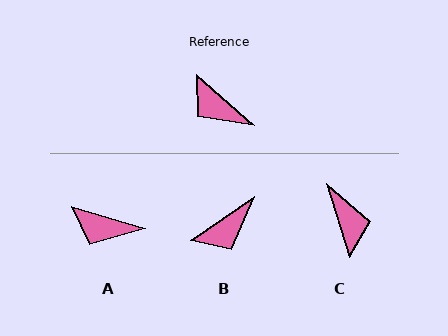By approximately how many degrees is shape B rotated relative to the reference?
Approximately 76 degrees counter-clockwise.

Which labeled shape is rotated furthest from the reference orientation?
C, about 148 degrees away.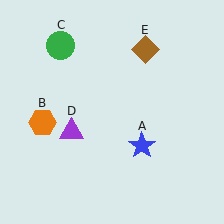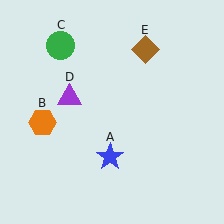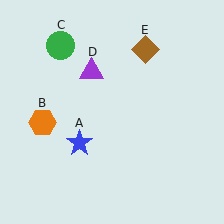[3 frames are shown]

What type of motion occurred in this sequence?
The blue star (object A), purple triangle (object D) rotated clockwise around the center of the scene.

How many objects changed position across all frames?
2 objects changed position: blue star (object A), purple triangle (object D).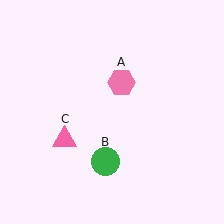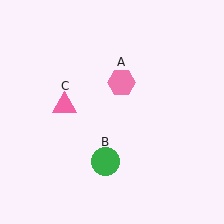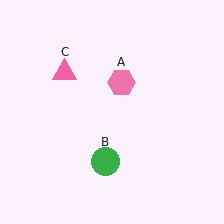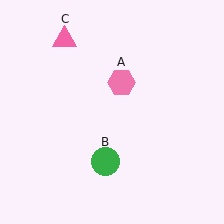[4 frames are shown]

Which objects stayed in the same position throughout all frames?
Pink hexagon (object A) and green circle (object B) remained stationary.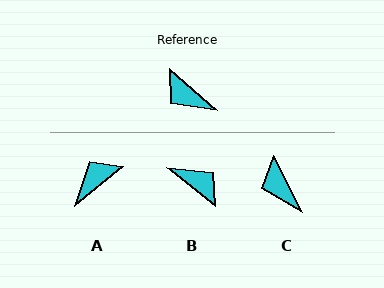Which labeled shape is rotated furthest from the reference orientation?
B, about 178 degrees away.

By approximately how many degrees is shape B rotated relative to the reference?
Approximately 178 degrees clockwise.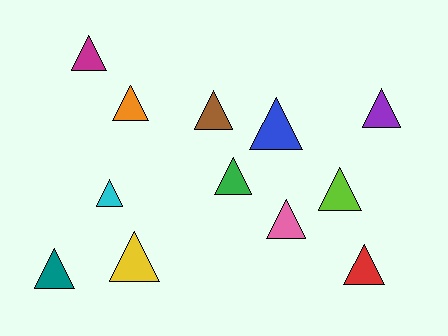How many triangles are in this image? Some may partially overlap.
There are 12 triangles.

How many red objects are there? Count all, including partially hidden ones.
There is 1 red object.